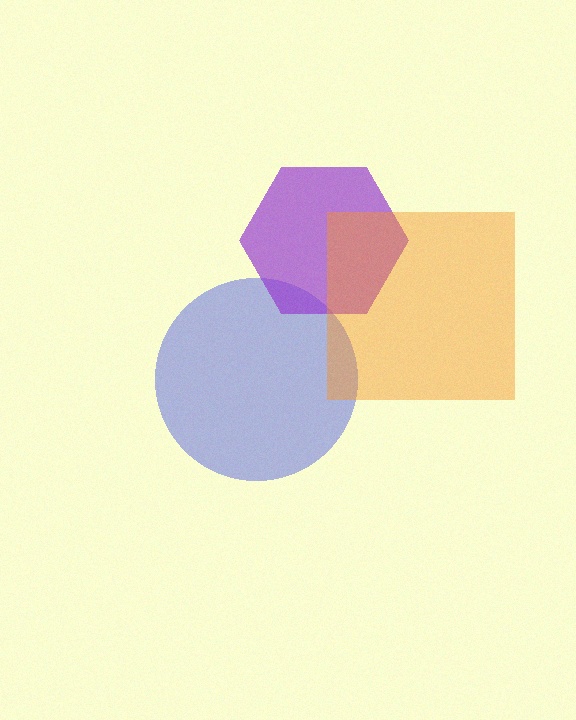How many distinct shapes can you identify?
There are 3 distinct shapes: a blue circle, a purple hexagon, an orange square.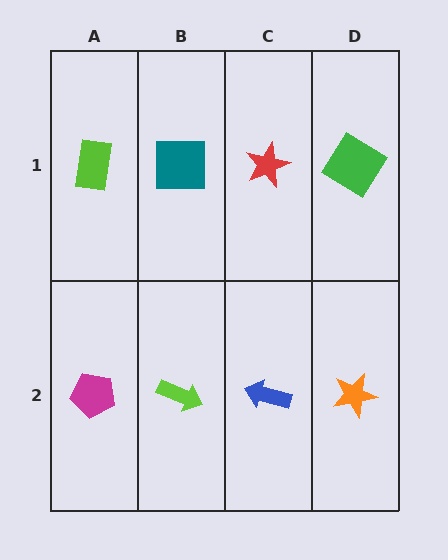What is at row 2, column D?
An orange star.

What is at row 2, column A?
A magenta pentagon.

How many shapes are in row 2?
4 shapes.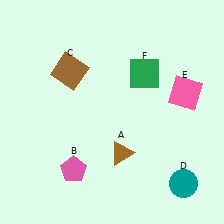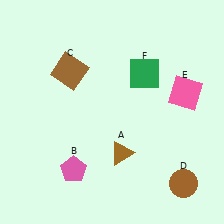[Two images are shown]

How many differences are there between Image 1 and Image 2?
There is 1 difference between the two images.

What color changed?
The circle (D) changed from teal in Image 1 to brown in Image 2.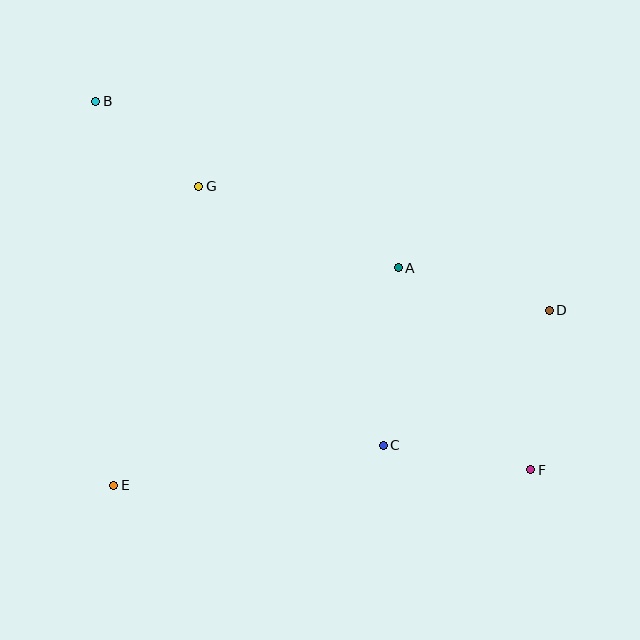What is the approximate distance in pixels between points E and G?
The distance between E and G is approximately 311 pixels.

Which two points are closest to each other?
Points B and G are closest to each other.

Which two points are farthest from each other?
Points B and F are farthest from each other.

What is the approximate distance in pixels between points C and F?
The distance between C and F is approximately 150 pixels.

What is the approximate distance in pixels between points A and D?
The distance between A and D is approximately 157 pixels.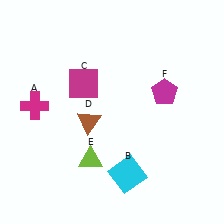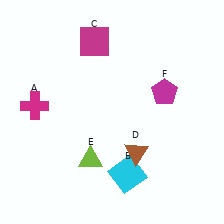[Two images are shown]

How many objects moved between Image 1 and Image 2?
2 objects moved between the two images.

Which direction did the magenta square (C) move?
The magenta square (C) moved up.